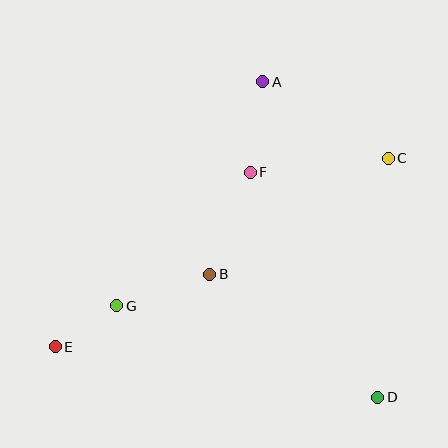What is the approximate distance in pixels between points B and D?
The distance between B and D is approximately 208 pixels.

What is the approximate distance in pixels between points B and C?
The distance between B and C is approximately 213 pixels.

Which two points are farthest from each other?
Points C and E are farthest from each other.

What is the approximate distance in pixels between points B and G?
The distance between B and G is approximately 98 pixels.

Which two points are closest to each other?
Points E and G are closest to each other.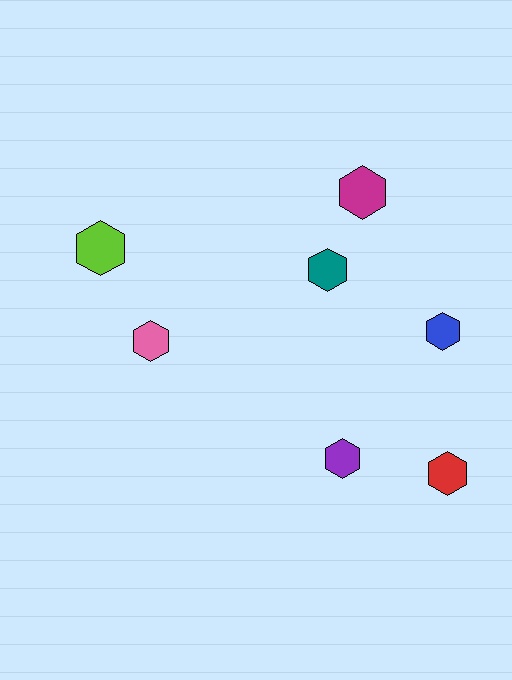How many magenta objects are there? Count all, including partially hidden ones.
There is 1 magenta object.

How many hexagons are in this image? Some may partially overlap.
There are 7 hexagons.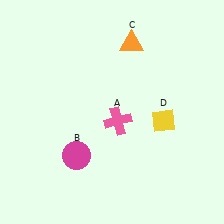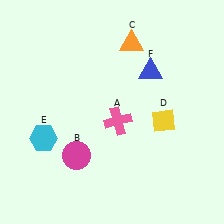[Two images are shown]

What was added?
A cyan hexagon (E), a blue triangle (F) were added in Image 2.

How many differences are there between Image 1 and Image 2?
There are 2 differences between the two images.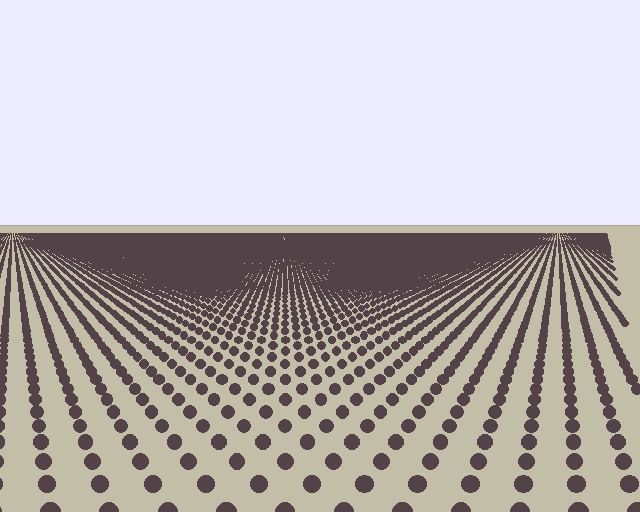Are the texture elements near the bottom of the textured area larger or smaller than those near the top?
Larger. Near the bottom, elements are closer to the viewer and appear at a bigger on-screen size.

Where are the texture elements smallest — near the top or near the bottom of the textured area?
Near the top.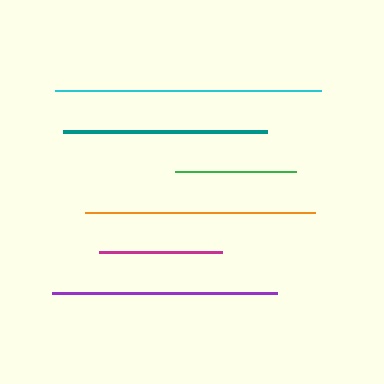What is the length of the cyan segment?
The cyan segment is approximately 266 pixels long.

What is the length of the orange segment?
The orange segment is approximately 231 pixels long.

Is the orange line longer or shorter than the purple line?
The orange line is longer than the purple line.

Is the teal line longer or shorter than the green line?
The teal line is longer than the green line.